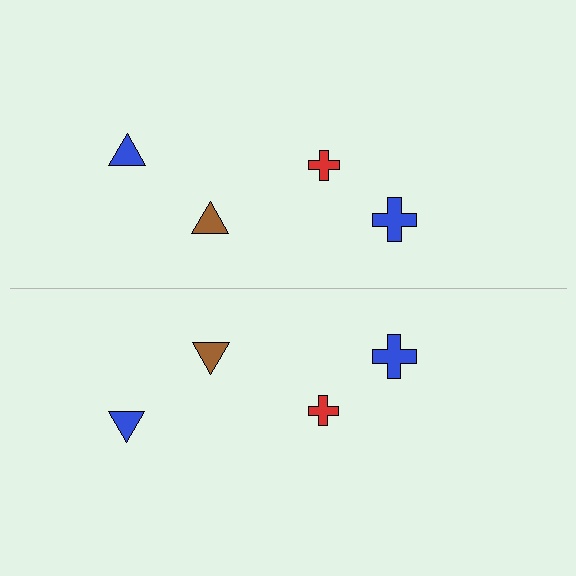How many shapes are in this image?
There are 8 shapes in this image.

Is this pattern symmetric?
Yes, this pattern has bilateral (reflection) symmetry.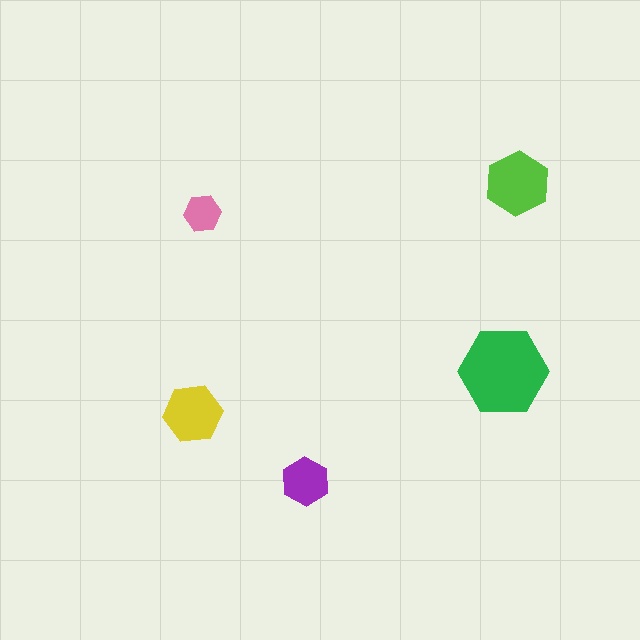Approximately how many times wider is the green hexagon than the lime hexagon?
About 1.5 times wider.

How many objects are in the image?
There are 5 objects in the image.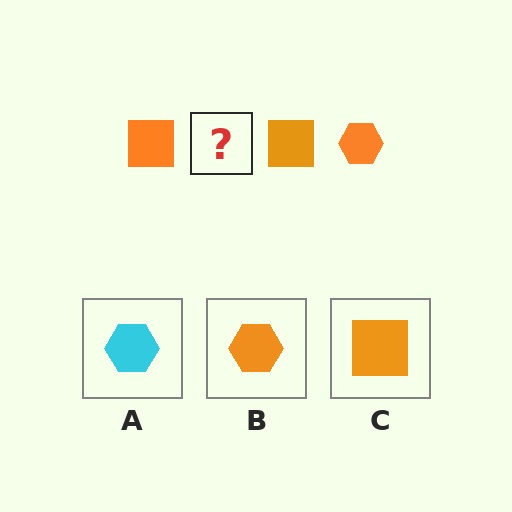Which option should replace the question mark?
Option B.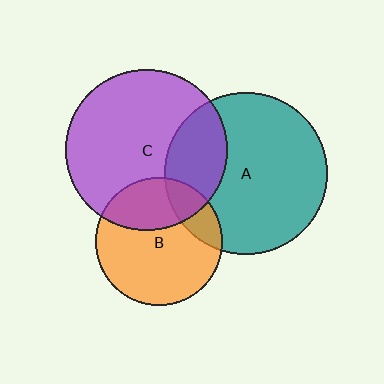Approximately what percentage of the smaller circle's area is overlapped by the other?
Approximately 15%.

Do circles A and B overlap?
Yes.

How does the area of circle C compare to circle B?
Approximately 1.6 times.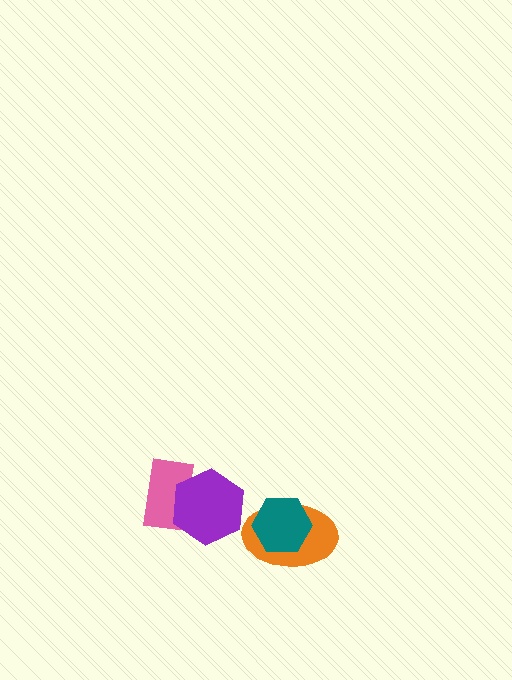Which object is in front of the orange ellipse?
The teal hexagon is in front of the orange ellipse.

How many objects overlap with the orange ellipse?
1 object overlaps with the orange ellipse.